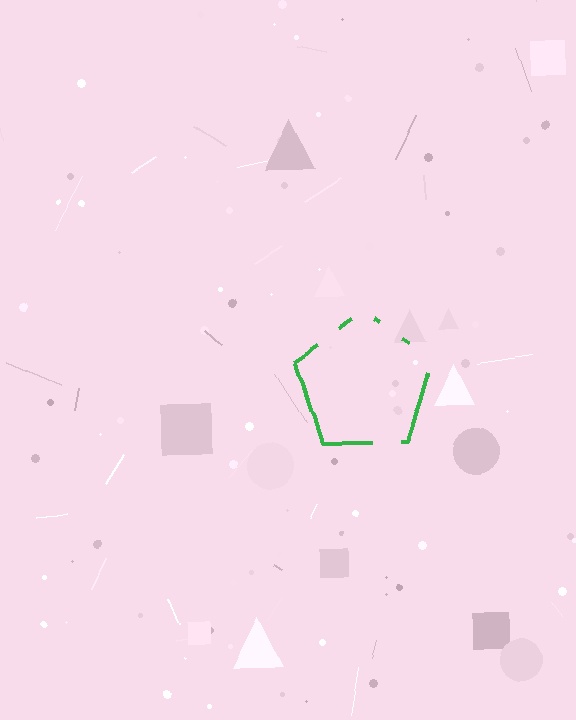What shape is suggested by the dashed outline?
The dashed outline suggests a pentagon.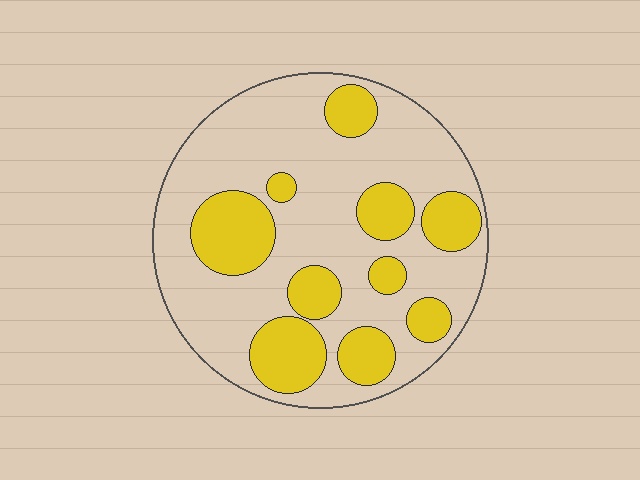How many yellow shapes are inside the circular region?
10.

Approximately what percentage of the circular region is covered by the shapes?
Approximately 30%.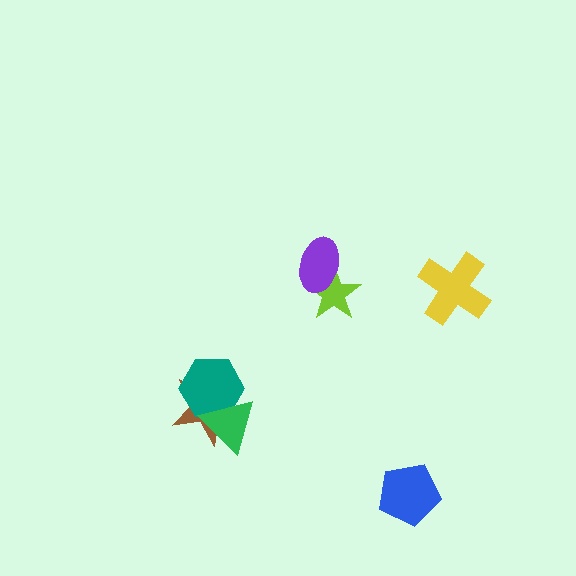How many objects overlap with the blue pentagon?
0 objects overlap with the blue pentagon.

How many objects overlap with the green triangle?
2 objects overlap with the green triangle.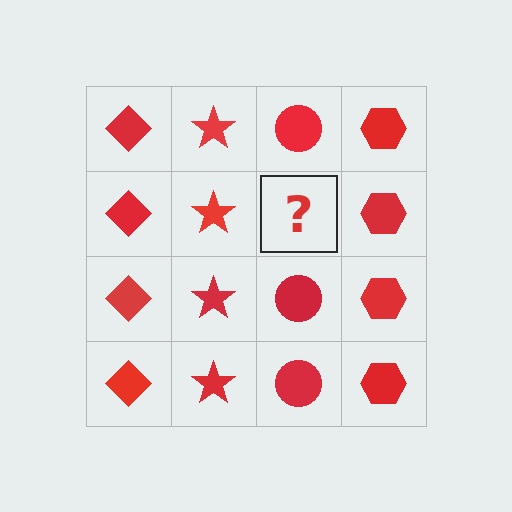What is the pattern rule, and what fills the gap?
The rule is that each column has a consistent shape. The gap should be filled with a red circle.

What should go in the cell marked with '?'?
The missing cell should contain a red circle.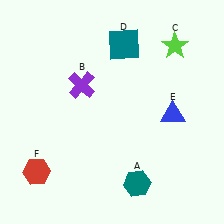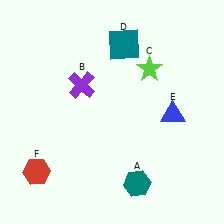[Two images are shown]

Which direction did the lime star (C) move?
The lime star (C) moved left.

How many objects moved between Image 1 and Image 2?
1 object moved between the two images.